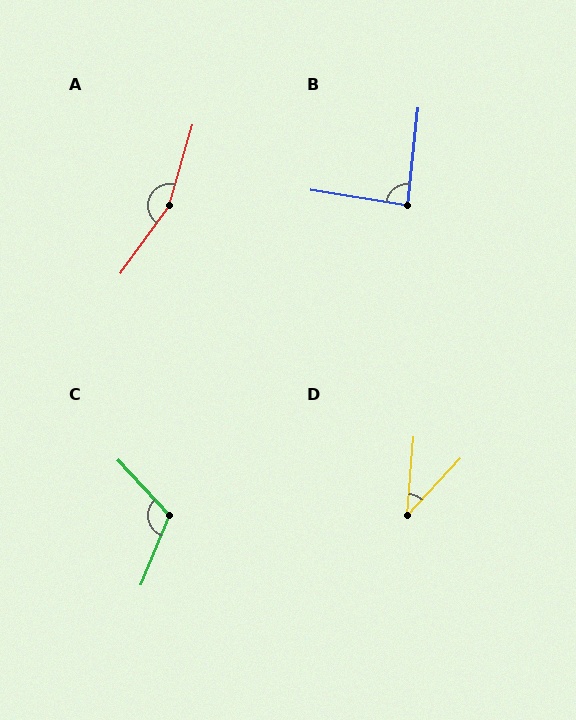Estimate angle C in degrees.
Approximately 114 degrees.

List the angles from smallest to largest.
D (38°), B (87°), C (114°), A (160°).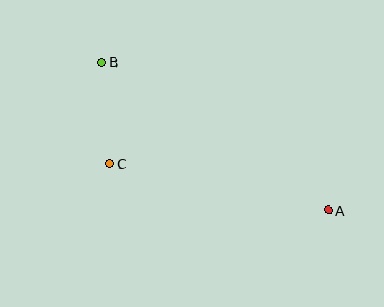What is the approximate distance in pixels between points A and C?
The distance between A and C is approximately 224 pixels.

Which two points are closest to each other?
Points B and C are closest to each other.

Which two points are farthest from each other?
Points A and B are farthest from each other.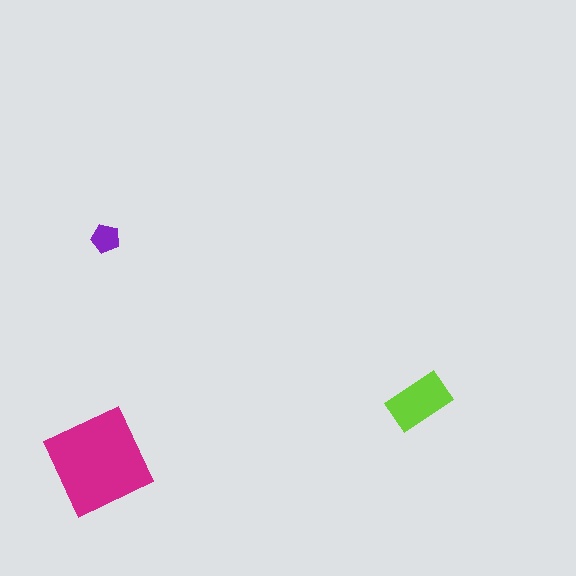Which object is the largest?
The magenta diamond.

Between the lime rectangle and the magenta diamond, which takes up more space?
The magenta diamond.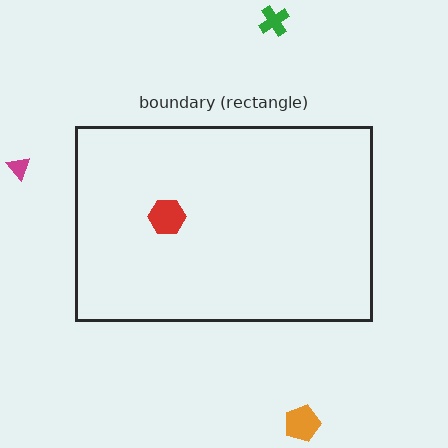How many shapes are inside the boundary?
1 inside, 3 outside.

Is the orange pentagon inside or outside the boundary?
Outside.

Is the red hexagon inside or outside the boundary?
Inside.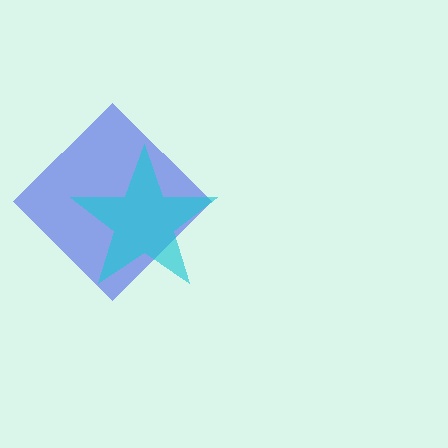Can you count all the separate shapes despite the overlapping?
Yes, there are 2 separate shapes.